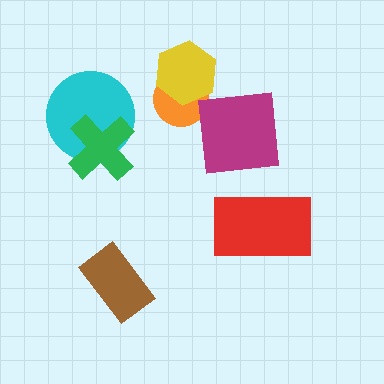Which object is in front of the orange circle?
The yellow hexagon is in front of the orange circle.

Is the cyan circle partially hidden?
Yes, it is partially covered by another shape.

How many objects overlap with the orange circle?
1 object overlaps with the orange circle.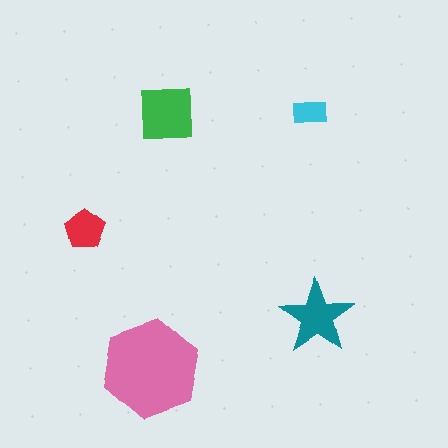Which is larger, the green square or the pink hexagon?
The pink hexagon.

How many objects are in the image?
There are 5 objects in the image.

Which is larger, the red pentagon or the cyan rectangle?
The red pentagon.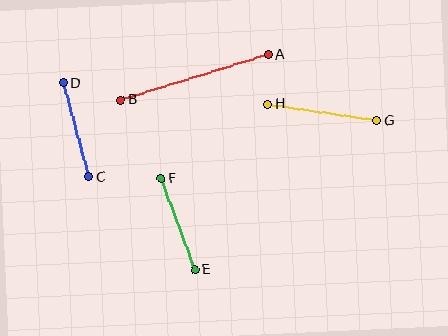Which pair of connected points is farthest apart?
Points A and B are farthest apart.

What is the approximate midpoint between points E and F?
The midpoint is at approximately (178, 224) pixels.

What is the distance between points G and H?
The distance is approximately 110 pixels.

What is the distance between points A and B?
The distance is approximately 155 pixels.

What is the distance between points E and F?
The distance is approximately 97 pixels.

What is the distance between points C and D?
The distance is approximately 97 pixels.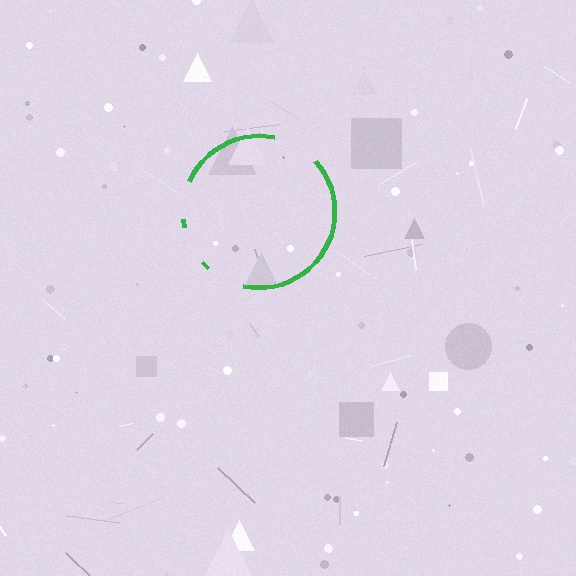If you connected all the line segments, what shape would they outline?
They would outline a circle.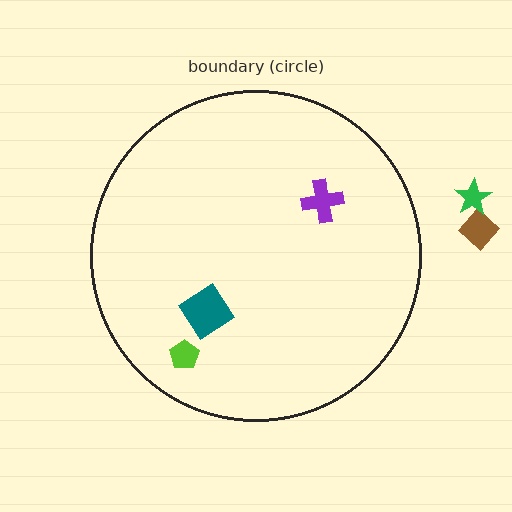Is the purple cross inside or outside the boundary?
Inside.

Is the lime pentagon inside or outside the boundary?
Inside.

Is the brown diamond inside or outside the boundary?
Outside.